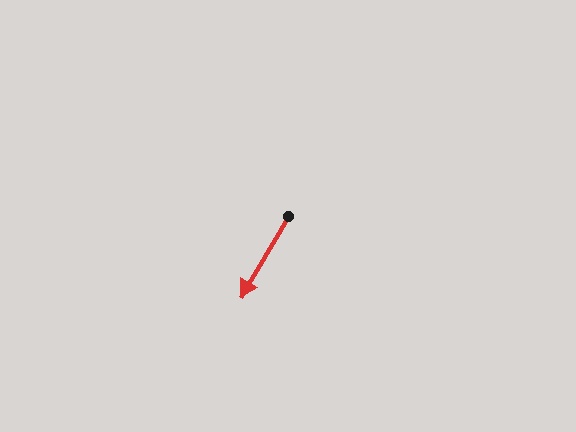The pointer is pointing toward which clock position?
Roughly 7 o'clock.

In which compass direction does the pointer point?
Southwest.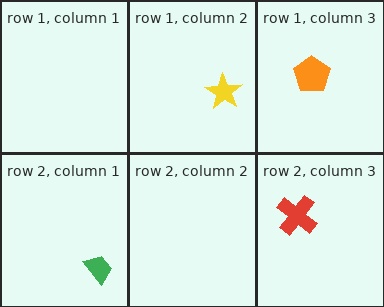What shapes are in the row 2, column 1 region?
The green trapezoid.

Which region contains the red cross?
The row 2, column 3 region.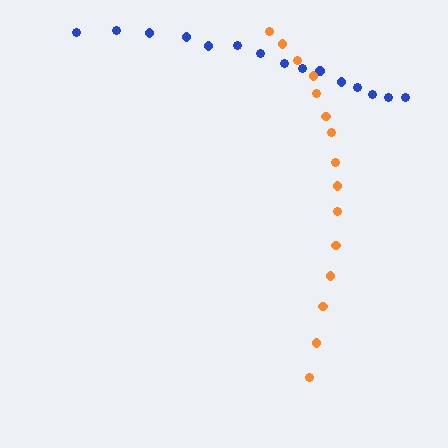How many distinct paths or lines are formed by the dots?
There are 2 distinct paths.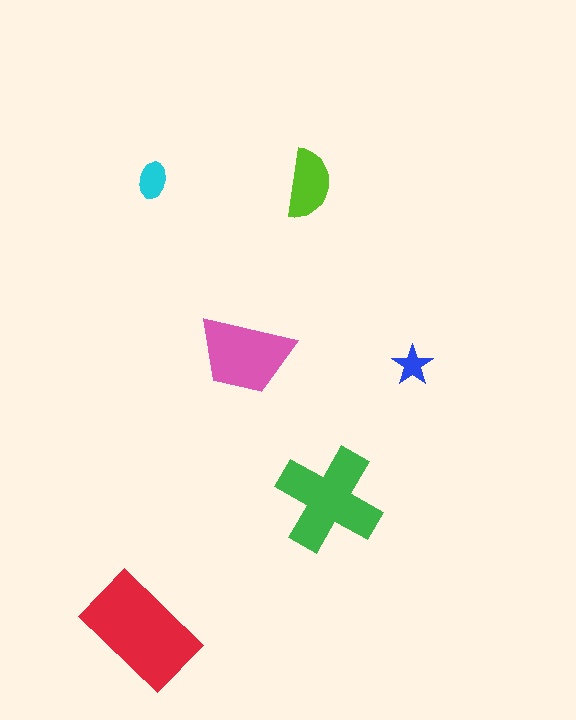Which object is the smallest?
The blue star.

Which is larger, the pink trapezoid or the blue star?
The pink trapezoid.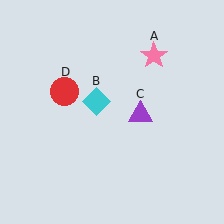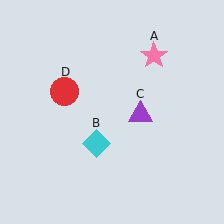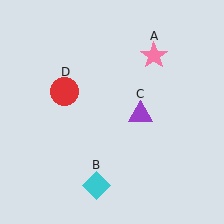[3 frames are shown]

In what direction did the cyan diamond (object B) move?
The cyan diamond (object B) moved down.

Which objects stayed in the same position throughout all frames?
Pink star (object A) and purple triangle (object C) and red circle (object D) remained stationary.